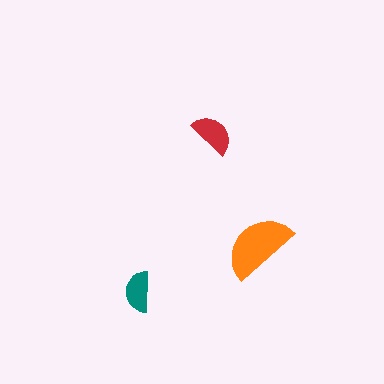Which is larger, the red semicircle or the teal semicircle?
The red one.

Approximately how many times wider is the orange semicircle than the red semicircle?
About 1.5 times wider.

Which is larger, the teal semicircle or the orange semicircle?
The orange one.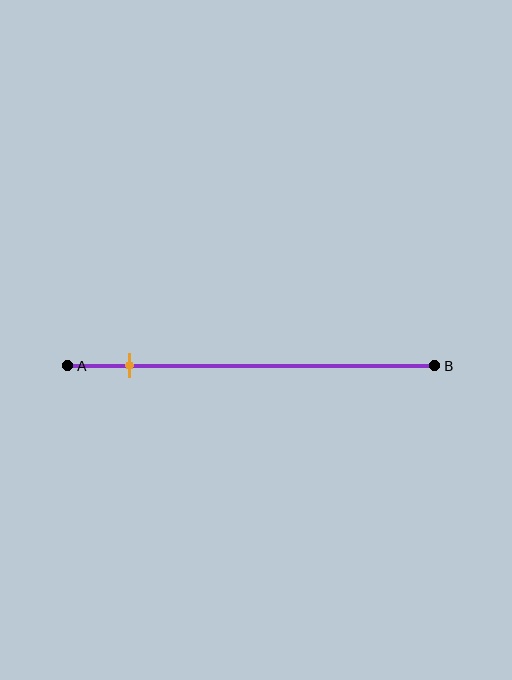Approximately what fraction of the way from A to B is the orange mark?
The orange mark is approximately 15% of the way from A to B.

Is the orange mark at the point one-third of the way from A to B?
No, the mark is at about 15% from A, not at the 33% one-third point.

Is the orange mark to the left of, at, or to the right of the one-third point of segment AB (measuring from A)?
The orange mark is to the left of the one-third point of segment AB.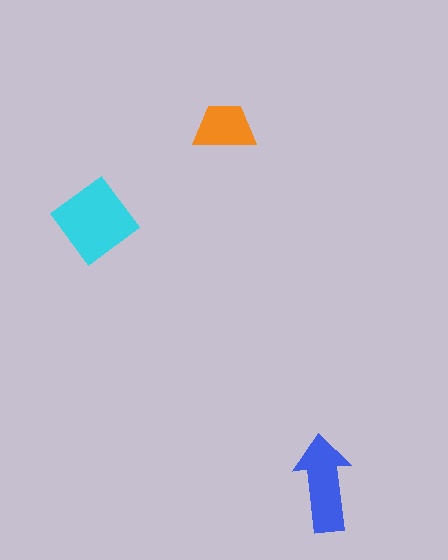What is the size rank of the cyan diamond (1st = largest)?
1st.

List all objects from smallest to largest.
The orange trapezoid, the blue arrow, the cyan diamond.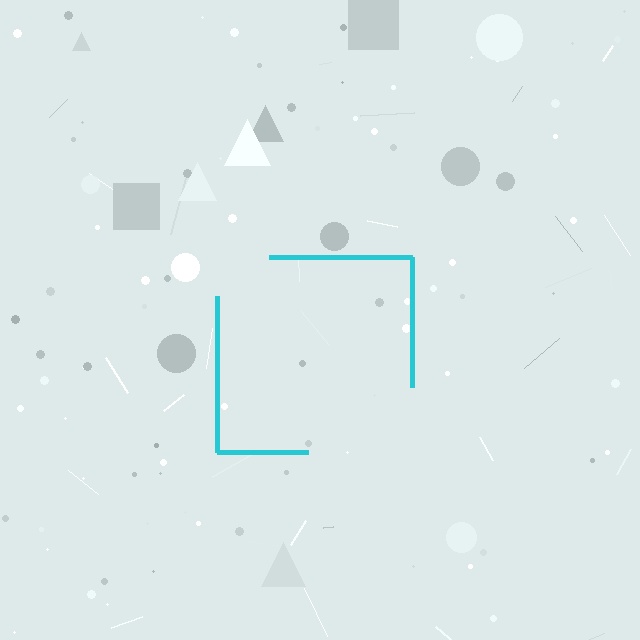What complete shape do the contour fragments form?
The contour fragments form a square.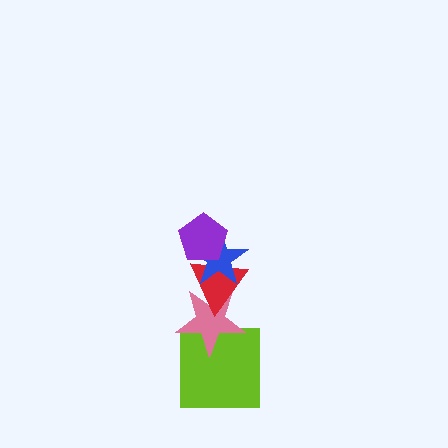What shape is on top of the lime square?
The pink star is on top of the lime square.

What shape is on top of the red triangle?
The blue star is on top of the red triangle.